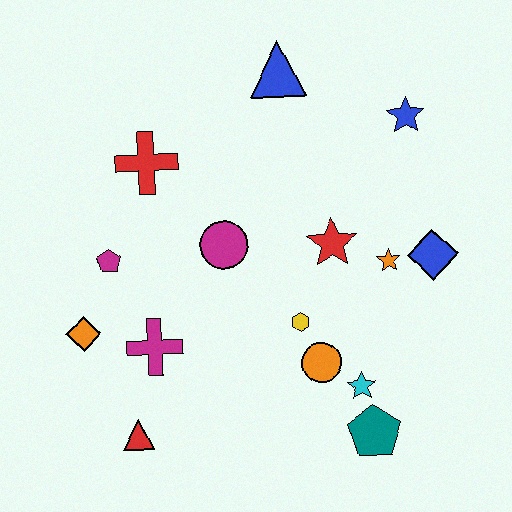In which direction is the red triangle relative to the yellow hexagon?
The red triangle is to the left of the yellow hexagon.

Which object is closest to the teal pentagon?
The cyan star is closest to the teal pentagon.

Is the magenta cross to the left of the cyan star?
Yes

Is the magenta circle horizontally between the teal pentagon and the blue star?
No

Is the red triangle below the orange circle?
Yes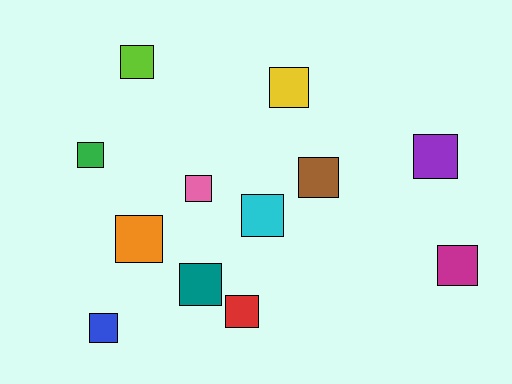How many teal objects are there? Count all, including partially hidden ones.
There is 1 teal object.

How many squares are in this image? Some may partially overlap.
There are 12 squares.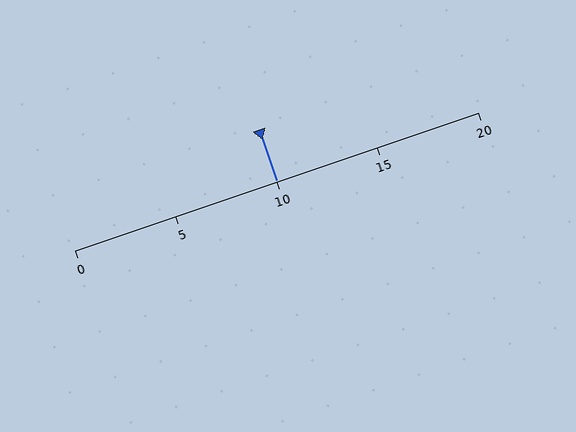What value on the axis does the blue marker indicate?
The marker indicates approximately 10.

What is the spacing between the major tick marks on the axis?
The major ticks are spaced 5 apart.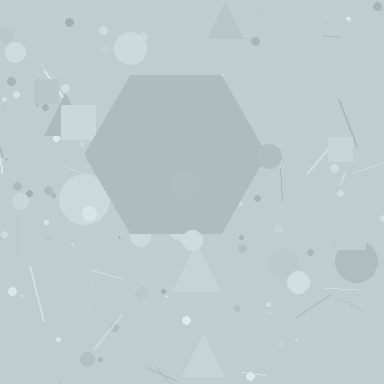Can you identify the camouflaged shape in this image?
The camouflaged shape is a hexagon.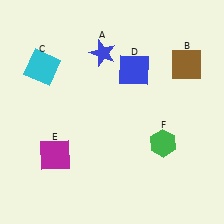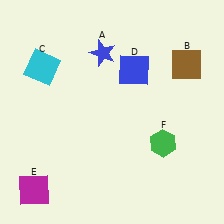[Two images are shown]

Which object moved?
The magenta square (E) moved down.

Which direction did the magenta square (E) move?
The magenta square (E) moved down.